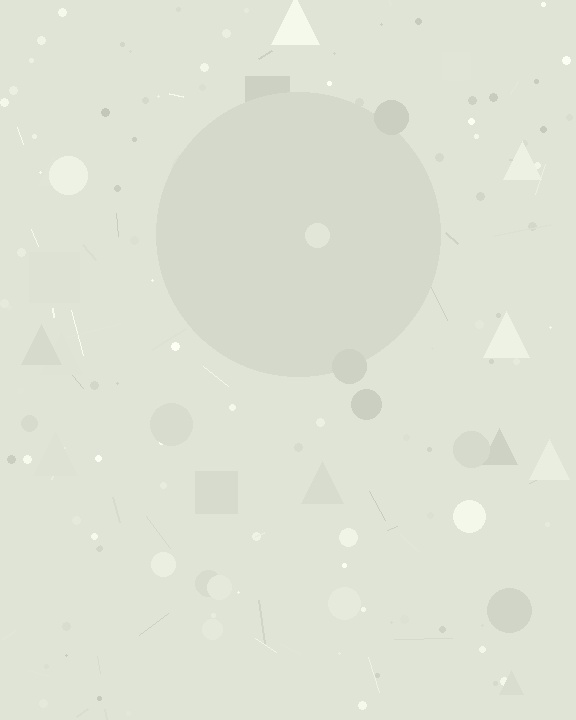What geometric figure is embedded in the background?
A circle is embedded in the background.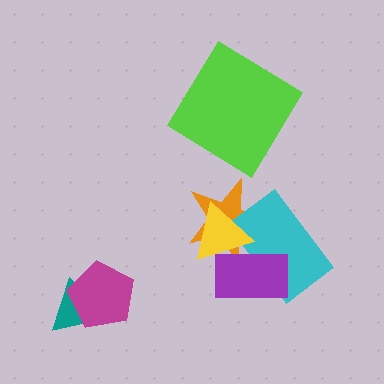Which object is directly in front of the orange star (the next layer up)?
The cyan rectangle is directly in front of the orange star.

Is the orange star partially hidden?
Yes, it is partially covered by another shape.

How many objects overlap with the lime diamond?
0 objects overlap with the lime diamond.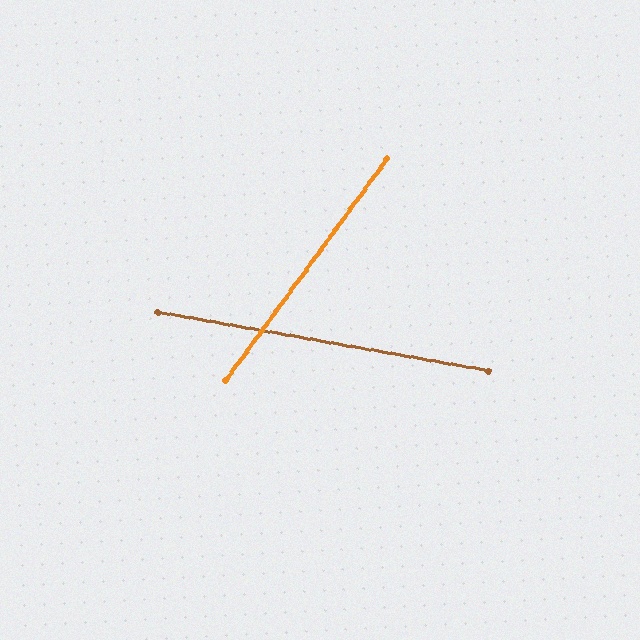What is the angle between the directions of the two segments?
Approximately 64 degrees.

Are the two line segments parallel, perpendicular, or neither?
Neither parallel nor perpendicular — they differ by about 64°.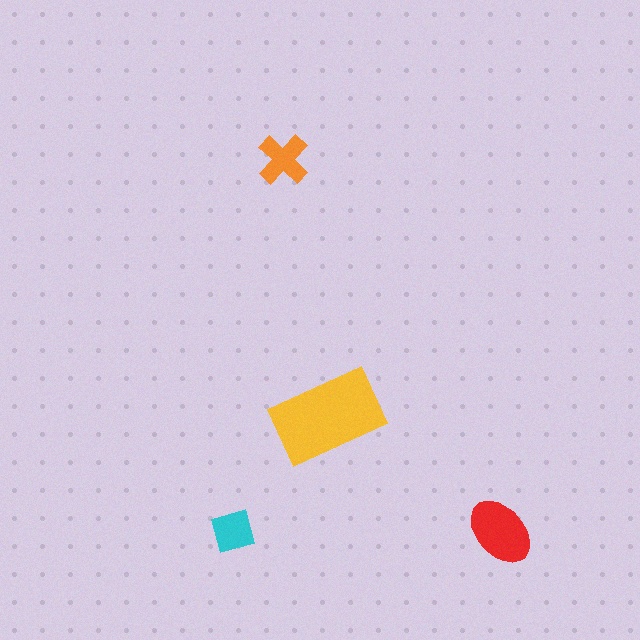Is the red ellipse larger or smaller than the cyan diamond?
Larger.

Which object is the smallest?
The cyan diamond.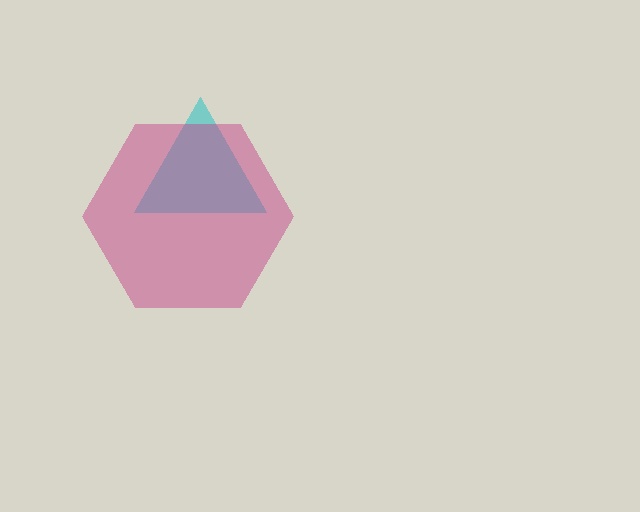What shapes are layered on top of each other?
The layered shapes are: a cyan triangle, a magenta hexagon.